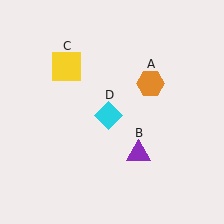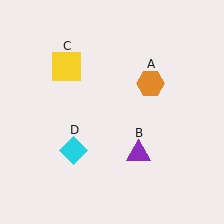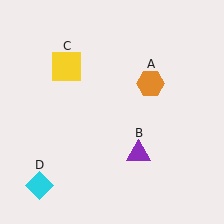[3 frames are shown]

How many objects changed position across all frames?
1 object changed position: cyan diamond (object D).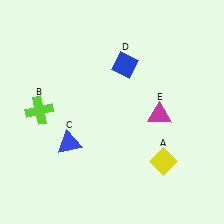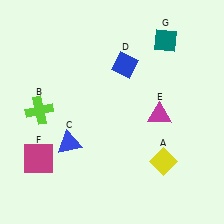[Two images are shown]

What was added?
A magenta square (F), a teal diamond (G) were added in Image 2.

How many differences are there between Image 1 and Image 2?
There are 2 differences between the two images.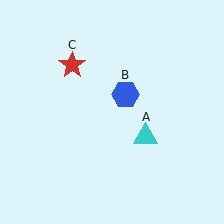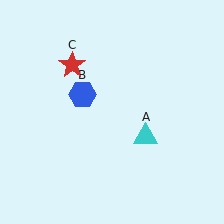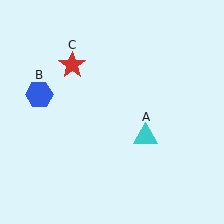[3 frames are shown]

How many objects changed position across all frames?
1 object changed position: blue hexagon (object B).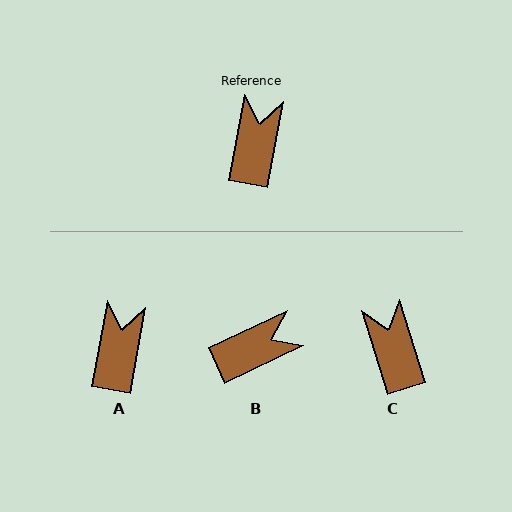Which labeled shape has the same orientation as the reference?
A.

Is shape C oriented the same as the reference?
No, it is off by about 27 degrees.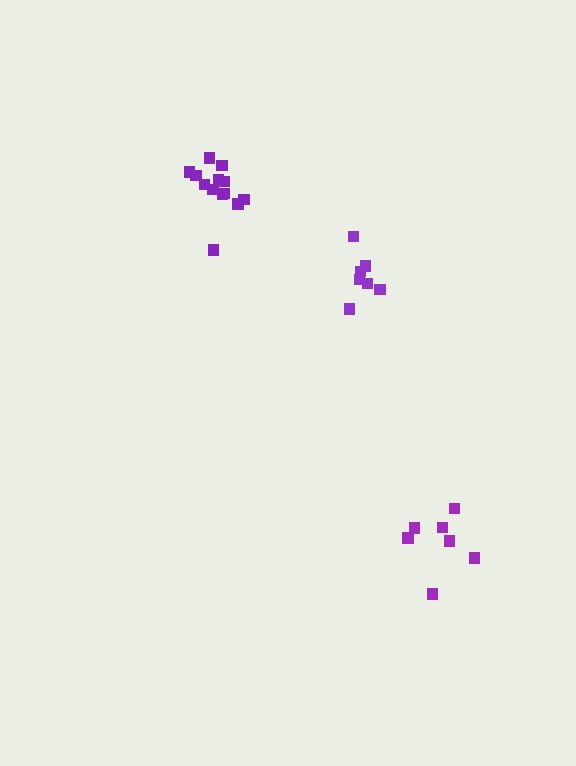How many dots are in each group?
Group 1: 7 dots, Group 2: 13 dots, Group 3: 7 dots (27 total).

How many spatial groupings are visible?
There are 3 spatial groupings.